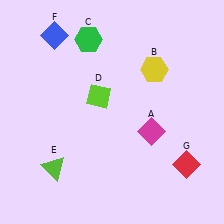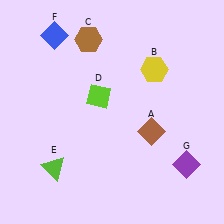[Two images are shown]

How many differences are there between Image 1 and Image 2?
There are 3 differences between the two images.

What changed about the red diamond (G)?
In Image 1, G is red. In Image 2, it changed to purple.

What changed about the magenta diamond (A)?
In Image 1, A is magenta. In Image 2, it changed to brown.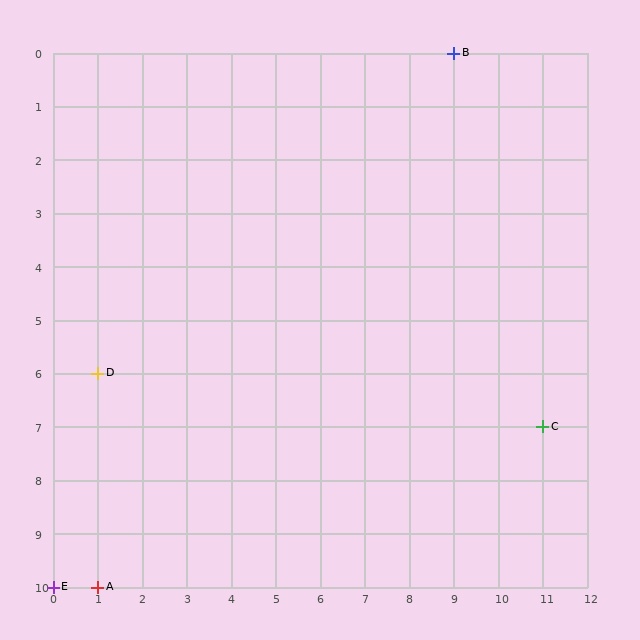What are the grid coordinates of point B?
Point B is at grid coordinates (9, 0).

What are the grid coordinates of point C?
Point C is at grid coordinates (11, 7).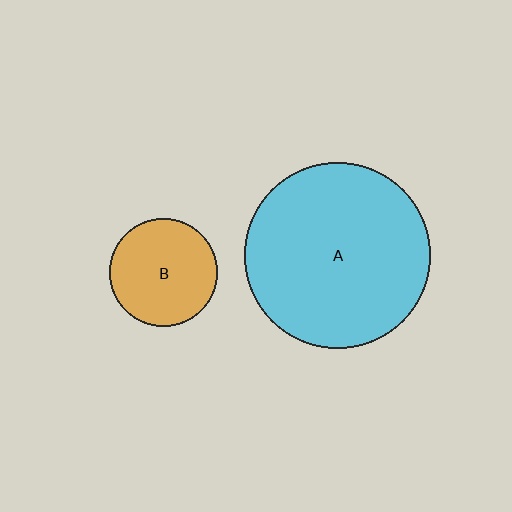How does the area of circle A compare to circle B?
Approximately 3.0 times.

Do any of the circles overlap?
No, none of the circles overlap.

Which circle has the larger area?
Circle A (cyan).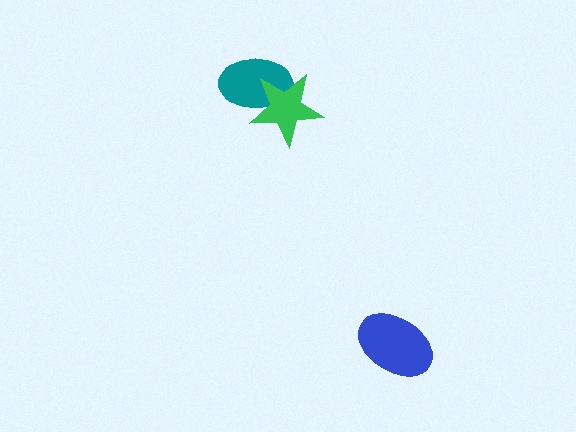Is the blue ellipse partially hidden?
No, no other shape covers it.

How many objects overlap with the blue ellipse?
0 objects overlap with the blue ellipse.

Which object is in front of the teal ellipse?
The green star is in front of the teal ellipse.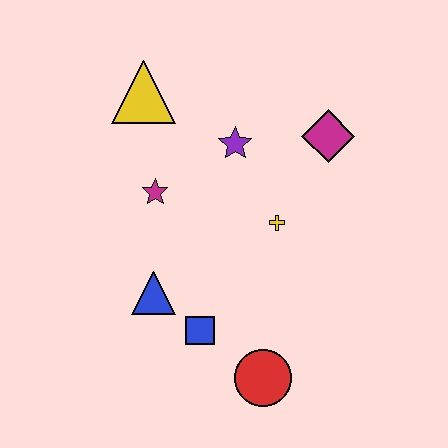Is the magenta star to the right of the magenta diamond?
No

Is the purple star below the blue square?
No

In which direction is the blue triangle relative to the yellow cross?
The blue triangle is to the left of the yellow cross.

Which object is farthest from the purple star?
The red circle is farthest from the purple star.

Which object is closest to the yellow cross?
The purple star is closest to the yellow cross.